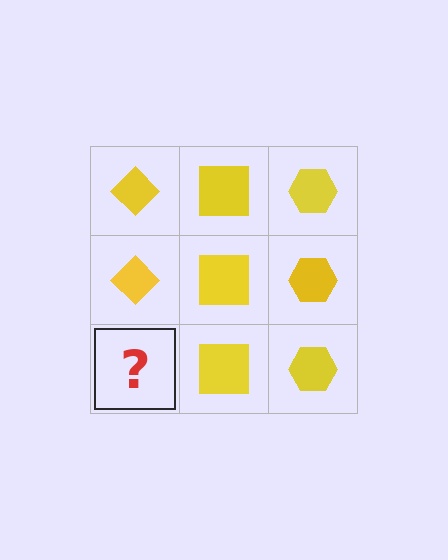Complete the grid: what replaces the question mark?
The question mark should be replaced with a yellow diamond.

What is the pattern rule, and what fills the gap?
The rule is that each column has a consistent shape. The gap should be filled with a yellow diamond.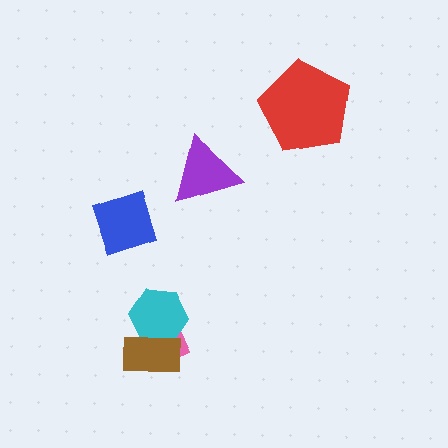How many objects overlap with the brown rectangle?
2 objects overlap with the brown rectangle.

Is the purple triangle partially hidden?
No, no other shape covers it.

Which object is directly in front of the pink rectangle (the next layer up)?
The cyan hexagon is directly in front of the pink rectangle.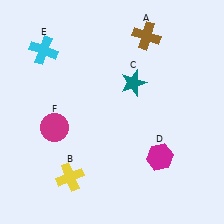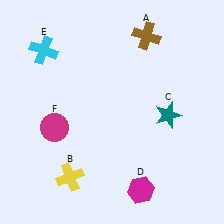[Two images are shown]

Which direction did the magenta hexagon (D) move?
The magenta hexagon (D) moved down.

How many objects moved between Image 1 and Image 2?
2 objects moved between the two images.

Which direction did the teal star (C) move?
The teal star (C) moved right.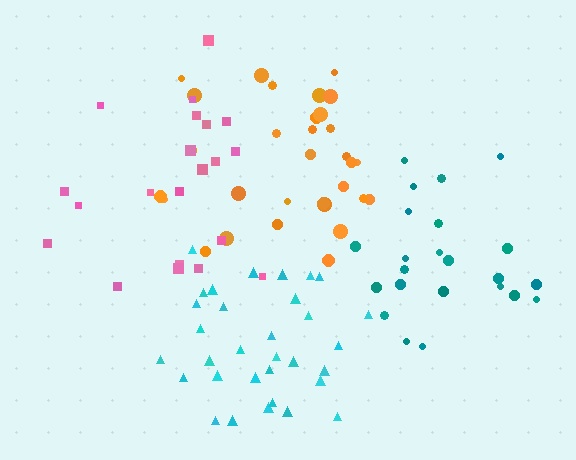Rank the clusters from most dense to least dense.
cyan, orange, teal, pink.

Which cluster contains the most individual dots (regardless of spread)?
Cyan (32).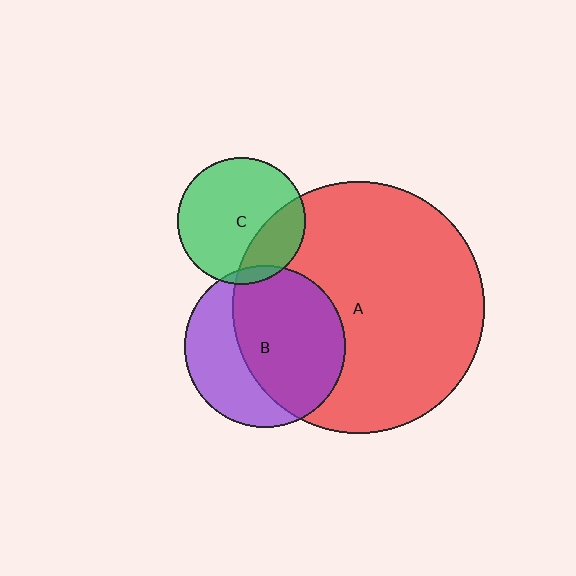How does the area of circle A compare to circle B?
Approximately 2.4 times.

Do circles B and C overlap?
Yes.